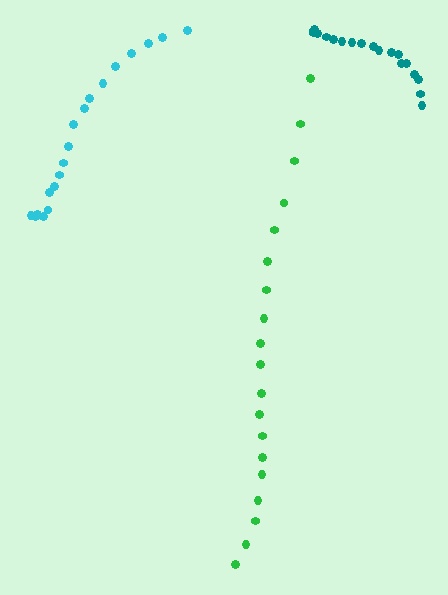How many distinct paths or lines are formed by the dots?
There are 3 distinct paths.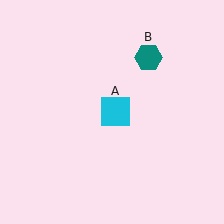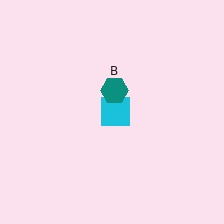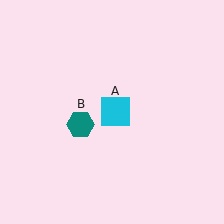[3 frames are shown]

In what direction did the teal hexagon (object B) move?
The teal hexagon (object B) moved down and to the left.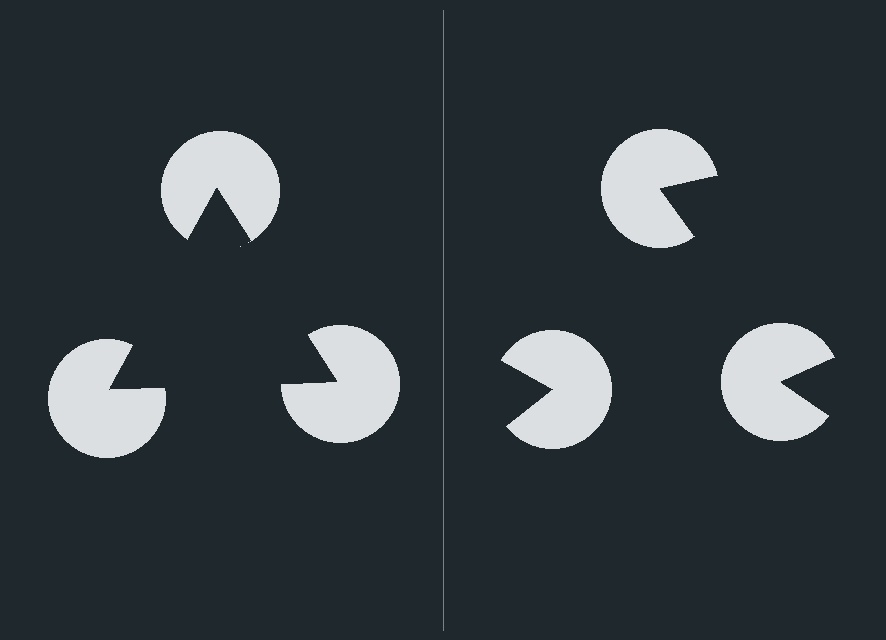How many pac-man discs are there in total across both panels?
6 — 3 on each side.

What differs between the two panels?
The pac-man discs are positioned identically on both sides; only the wedge orientations differ. On the left they align to a triangle; on the right they are misaligned.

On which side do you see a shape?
An illusory triangle appears on the left side. On the right side the wedge cuts are rotated, so no coherent shape forms.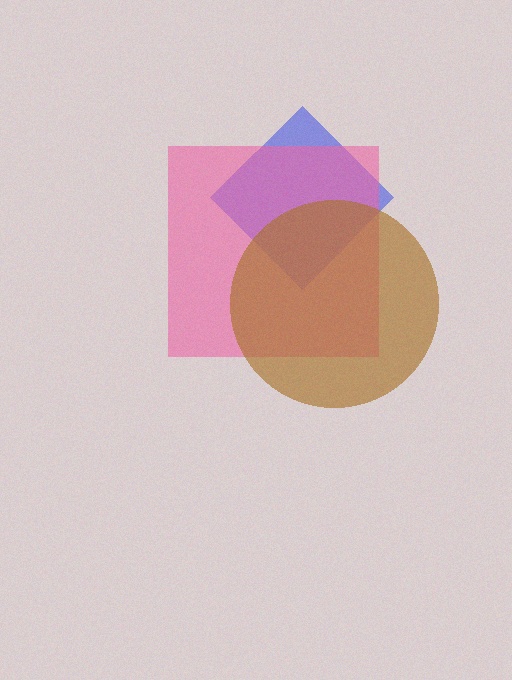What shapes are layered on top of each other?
The layered shapes are: a blue diamond, a pink square, a brown circle.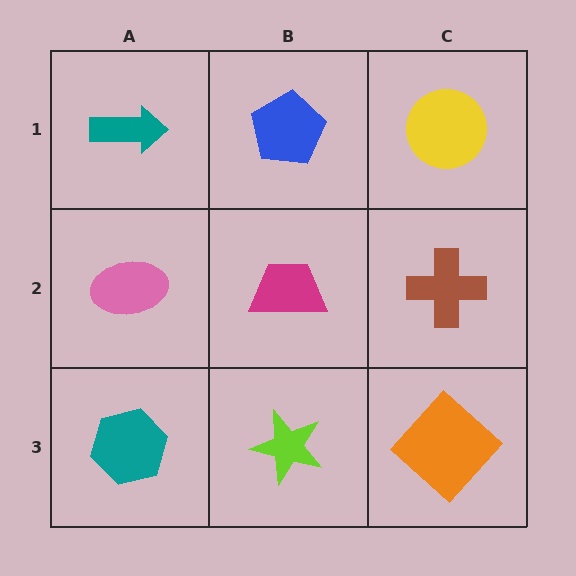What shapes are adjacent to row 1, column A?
A pink ellipse (row 2, column A), a blue pentagon (row 1, column B).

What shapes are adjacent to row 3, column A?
A pink ellipse (row 2, column A), a lime star (row 3, column B).